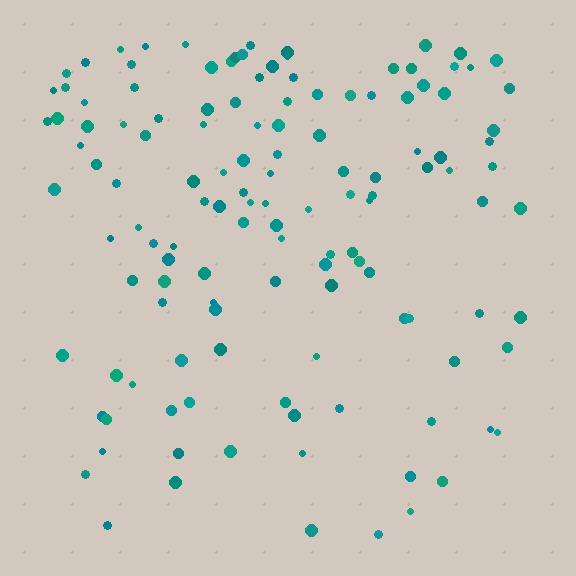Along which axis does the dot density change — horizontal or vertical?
Vertical.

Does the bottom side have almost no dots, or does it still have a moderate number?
Still a moderate number, just noticeably fewer than the top.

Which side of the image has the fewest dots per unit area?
The bottom.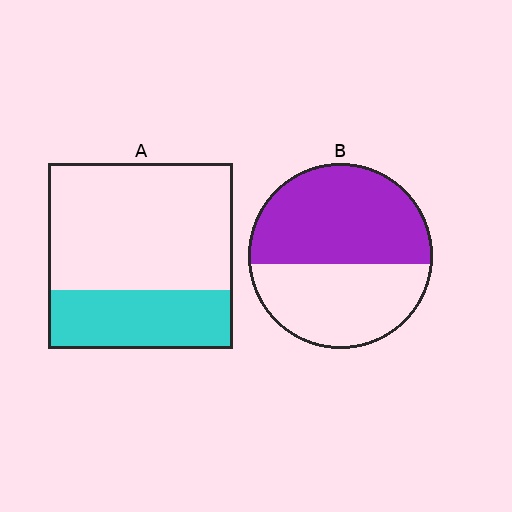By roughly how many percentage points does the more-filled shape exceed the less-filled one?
By roughly 25 percentage points (B over A).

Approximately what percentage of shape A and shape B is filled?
A is approximately 30% and B is approximately 55%.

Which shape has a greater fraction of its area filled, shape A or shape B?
Shape B.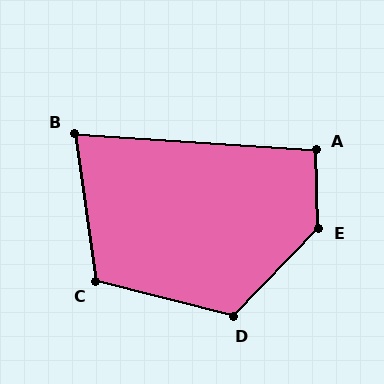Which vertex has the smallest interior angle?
B, at approximately 78 degrees.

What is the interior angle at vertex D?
Approximately 119 degrees (obtuse).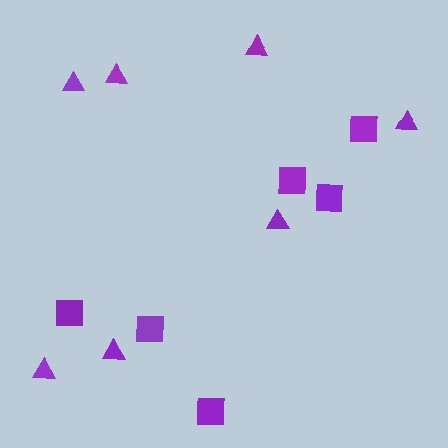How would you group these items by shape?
There are 2 groups: one group of triangles (7) and one group of squares (6).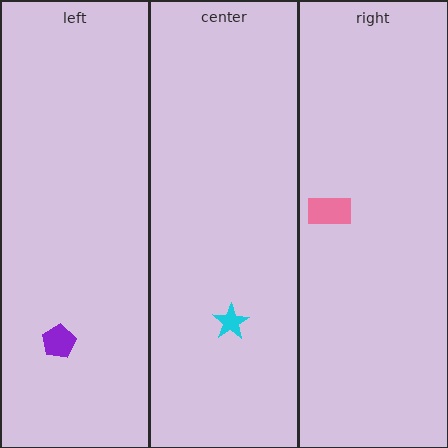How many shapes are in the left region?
1.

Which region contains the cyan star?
The center region.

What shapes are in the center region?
The cyan star.